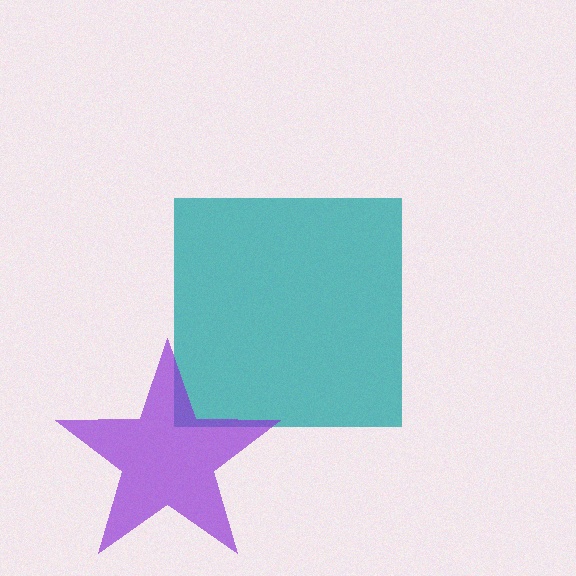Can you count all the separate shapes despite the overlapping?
Yes, there are 2 separate shapes.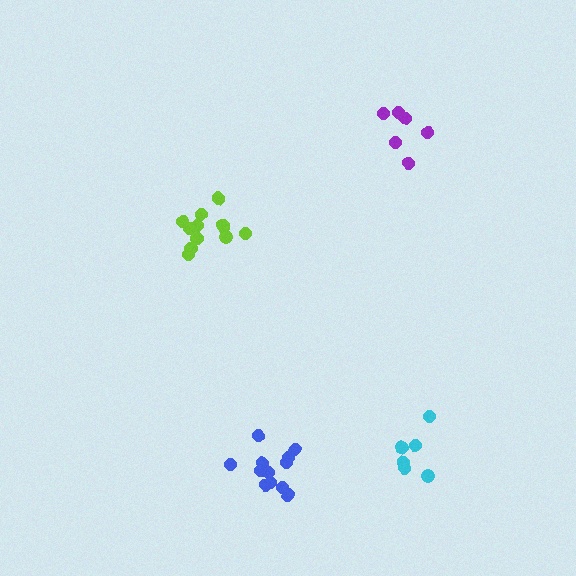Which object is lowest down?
The blue cluster is bottommost.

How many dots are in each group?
Group 1: 6 dots, Group 2: 12 dots, Group 3: 6 dots, Group 4: 12 dots (36 total).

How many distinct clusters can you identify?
There are 4 distinct clusters.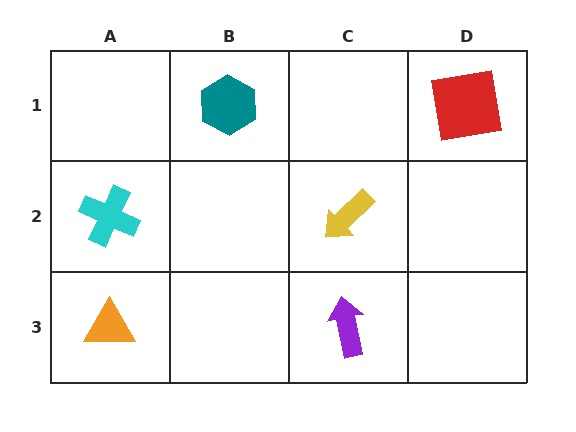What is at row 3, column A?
An orange triangle.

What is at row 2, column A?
A cyan cross.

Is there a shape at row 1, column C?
No, that cell is empty.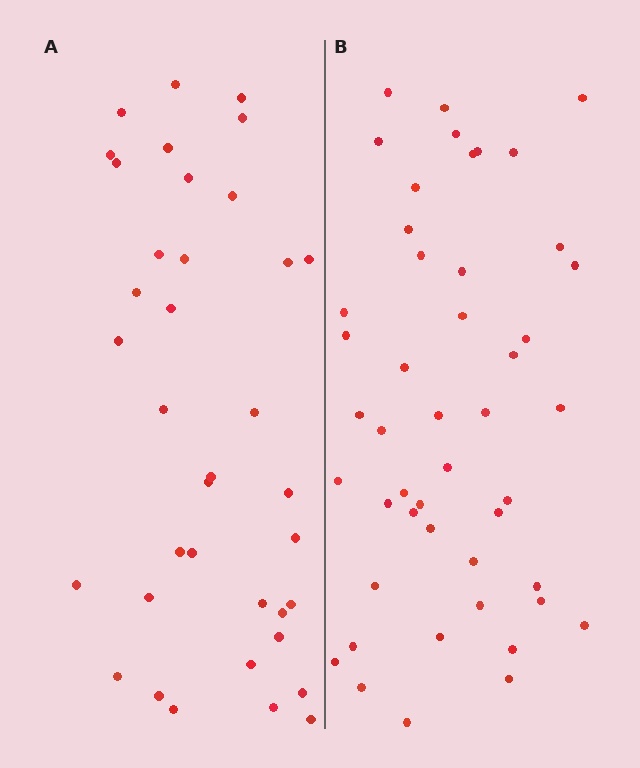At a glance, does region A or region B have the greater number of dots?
Region B (the right region) has more dots.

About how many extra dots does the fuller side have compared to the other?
Region B has roughly 10 or so more dots than region A.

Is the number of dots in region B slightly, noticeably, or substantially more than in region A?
Region B has noticeably more, but not dramatically so. The ratio is roughly 1.3 to 1.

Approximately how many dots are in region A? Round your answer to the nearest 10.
About 40 dots. (The exact count is 37, which rounds to 40.)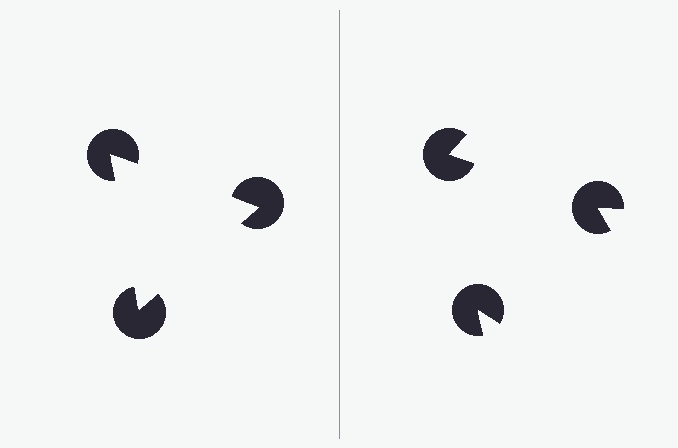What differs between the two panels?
The pac-man discs are positioned identically on both sides; only the wedge orientations differ. On the left they align to a triangle; on the right they are misaligned.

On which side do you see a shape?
An illusory triangle appears on the left side. On the right side the wedge cuts are rotated, so no coherent shape forms.